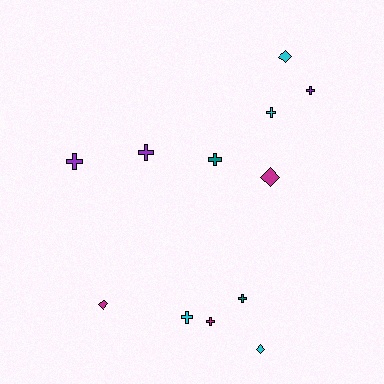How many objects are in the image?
There are 12 objects.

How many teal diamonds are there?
There are no teal diamonds.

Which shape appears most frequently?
Cross, with 8 objects.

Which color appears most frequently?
Cyan, with 4 objects.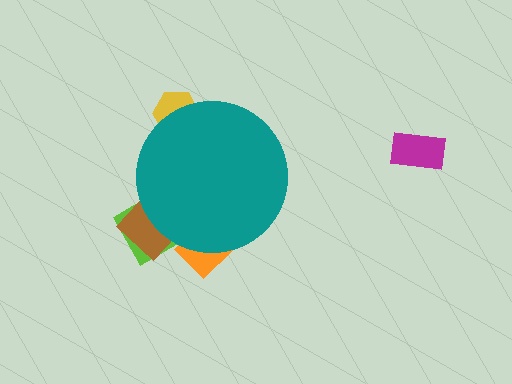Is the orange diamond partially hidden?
Yes, the orange diamond is partially hidden behind the teal circle.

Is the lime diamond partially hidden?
Yes, the lime diamond is partially hidden behind the teal circle.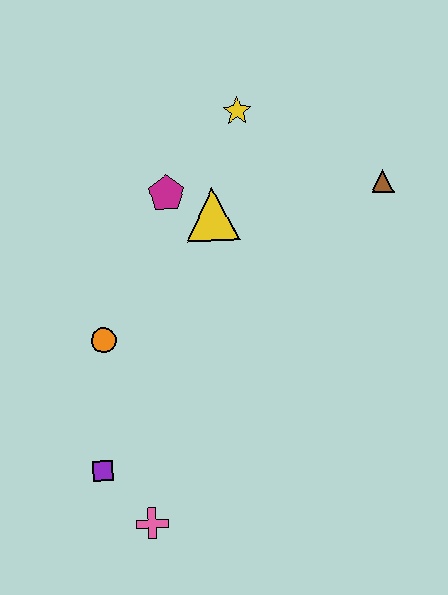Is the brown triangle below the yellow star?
Yes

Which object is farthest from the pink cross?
The yellow star is farthest from the pink cross.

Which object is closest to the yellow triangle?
The magenta pentagon is closest to the yellow triangle.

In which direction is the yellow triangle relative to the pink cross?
The yellow triangle is above the pink cross.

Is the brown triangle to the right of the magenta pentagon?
Yes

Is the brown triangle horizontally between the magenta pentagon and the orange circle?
No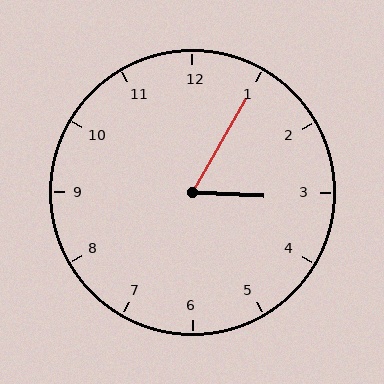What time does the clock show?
3:05.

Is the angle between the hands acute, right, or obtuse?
It is acute.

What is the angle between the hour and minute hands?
Approximately 62 degrees.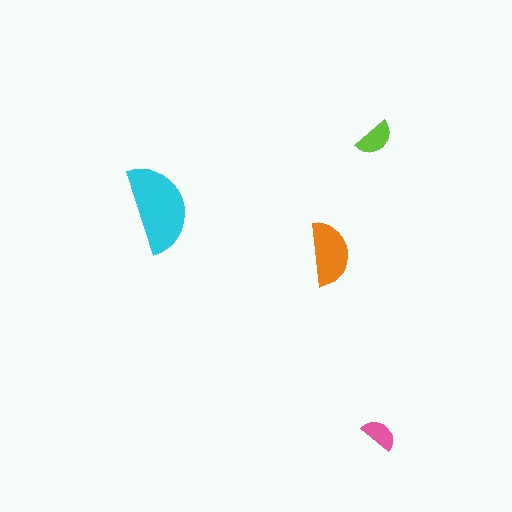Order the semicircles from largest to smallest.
the cyan one, the orange one, the lime one, the pink one.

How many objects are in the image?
There are 4 objects in the image.